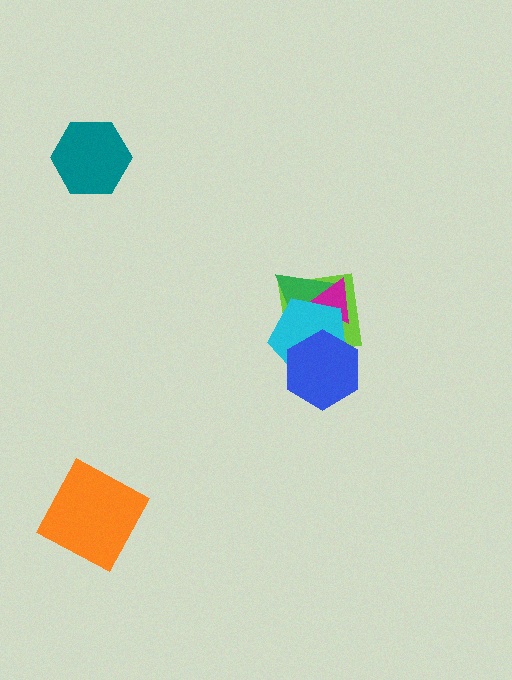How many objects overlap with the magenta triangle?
3 objects overlap with the magenta triangle.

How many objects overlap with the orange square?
0 objects overlap with the orange square.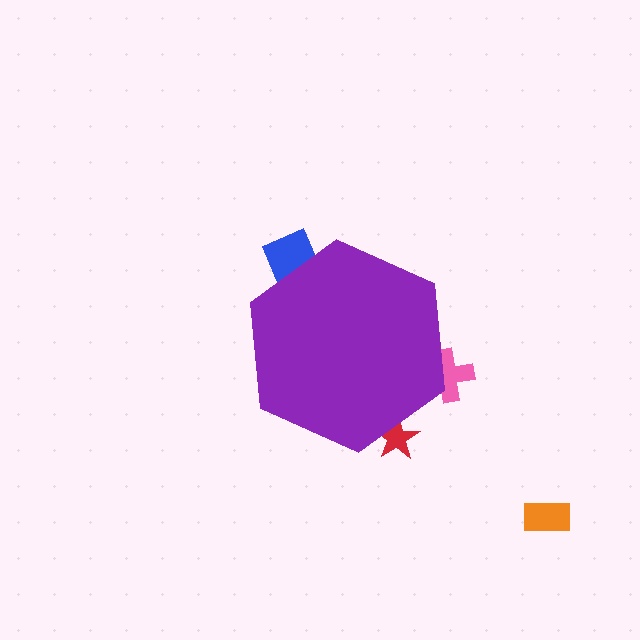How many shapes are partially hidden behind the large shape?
3 shapes are partially hidden.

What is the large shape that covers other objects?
A purple hexagon.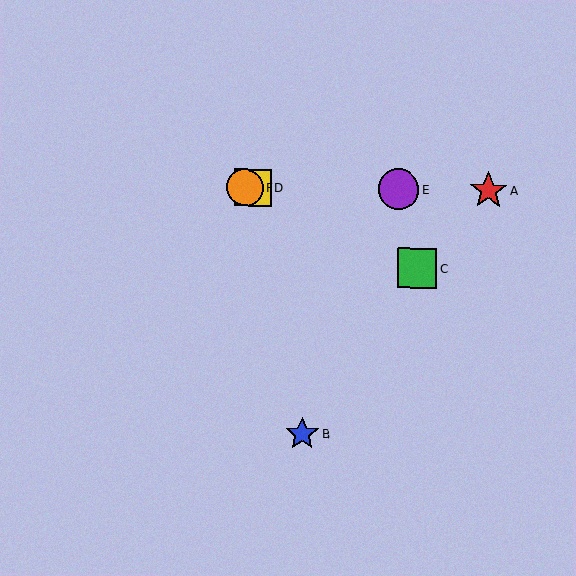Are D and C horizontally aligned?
No, D is at y≈188 and C is at y≈268.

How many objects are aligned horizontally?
4 objects (A, D, E, F) are aligned horizontally.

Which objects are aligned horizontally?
Objects A, D, E, F are aligned horizontally.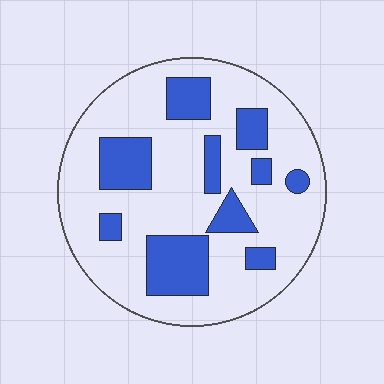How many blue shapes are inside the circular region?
10.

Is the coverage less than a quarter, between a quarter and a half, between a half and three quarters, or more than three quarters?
Between a quarter and a half.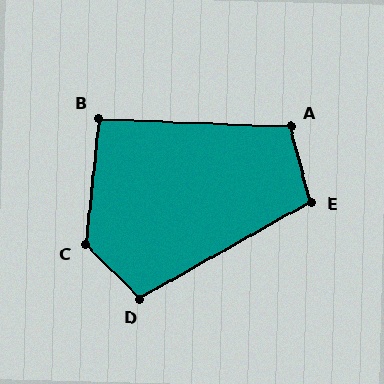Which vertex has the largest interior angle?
C, at approximately 129 degrees.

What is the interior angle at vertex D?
Approximately 106 degrees (obtuse).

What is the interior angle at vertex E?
Approximately 105 degrees (obtuse).